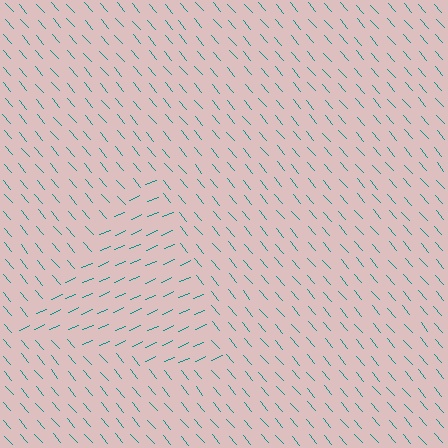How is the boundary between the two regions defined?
The boundary is defined purely by a change in line orientation (approximately 73 degrees difference). All lines are the same color and thickness.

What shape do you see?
I see a triangle.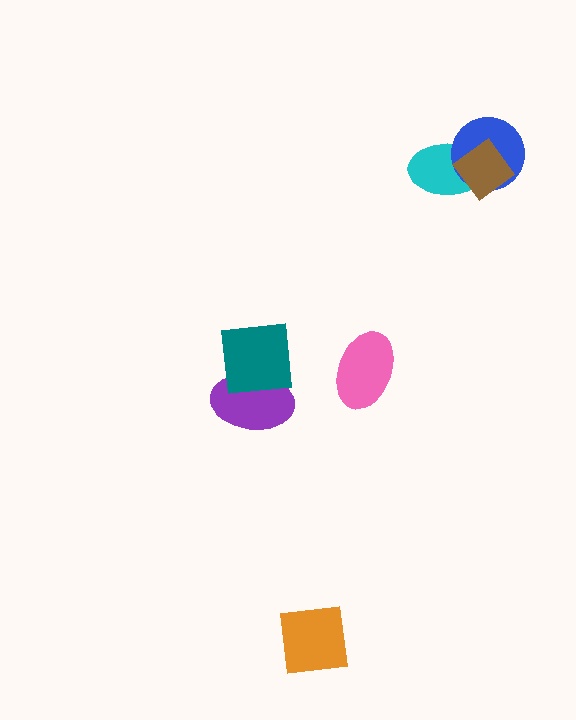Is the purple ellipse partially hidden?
Yes, it is partially covered by another shape.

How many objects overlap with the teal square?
1 object overlaps with the teal square.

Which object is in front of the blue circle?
The brown diamond is in front of the blue circle.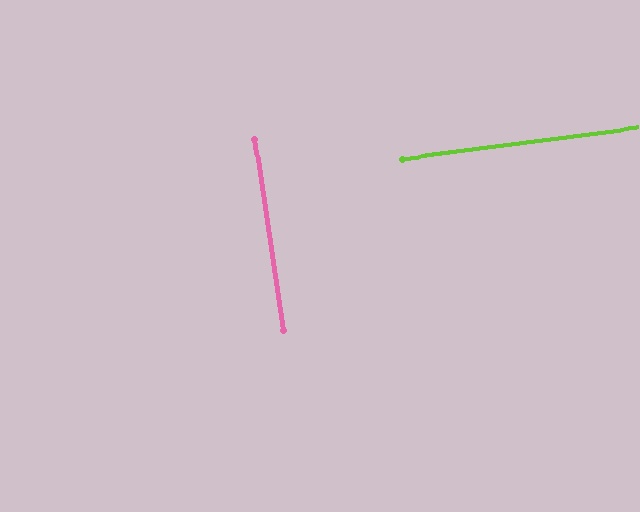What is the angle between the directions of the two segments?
Approximately 89 degrees.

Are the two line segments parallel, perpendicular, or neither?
Perpendicular — they meet at approximately 89°.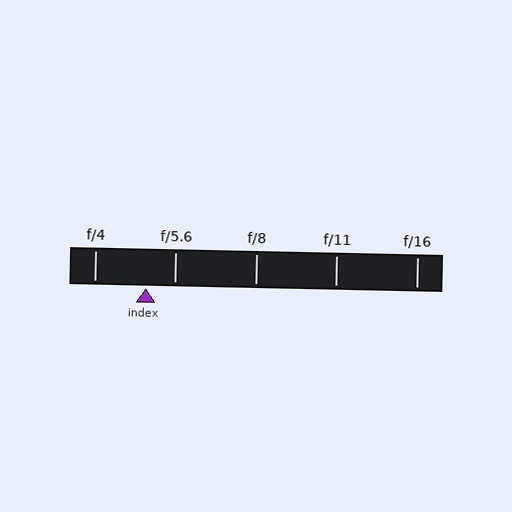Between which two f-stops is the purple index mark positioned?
The index mark is between f/4 and f/5.6.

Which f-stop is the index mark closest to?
The index mark is closest to f/5.6.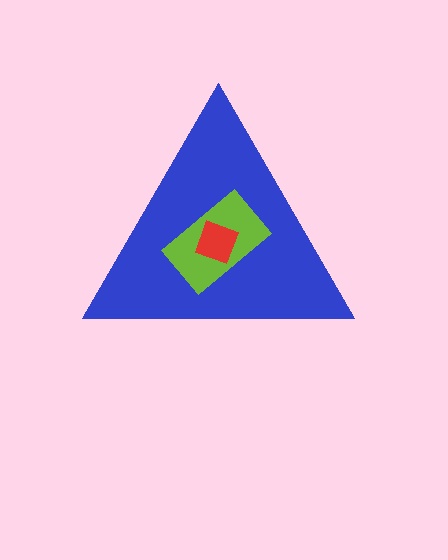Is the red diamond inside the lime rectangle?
Yes.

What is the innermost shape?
The red diamond.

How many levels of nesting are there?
3.